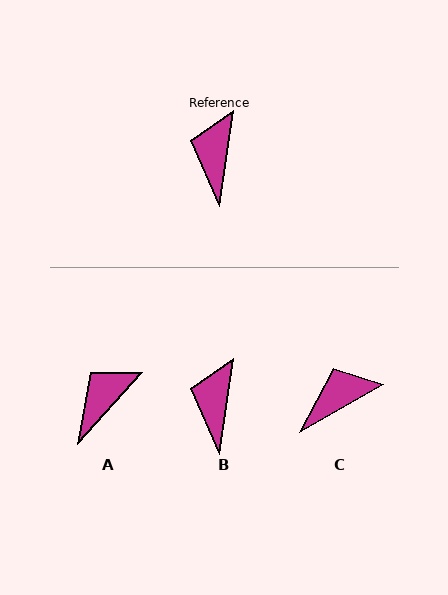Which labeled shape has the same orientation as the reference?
B.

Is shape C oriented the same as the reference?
No, it is off by about 52 degrees.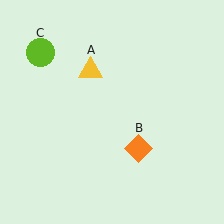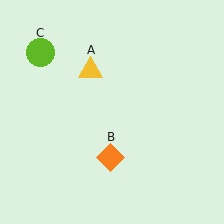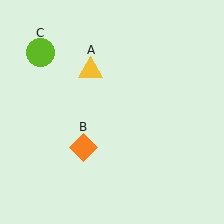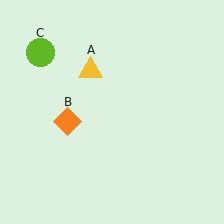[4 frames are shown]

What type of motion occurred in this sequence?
The orange diamond (object B) rotated clockwise around the center of the scene.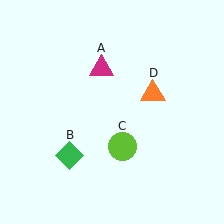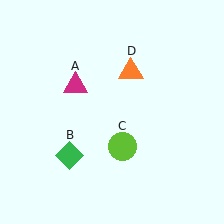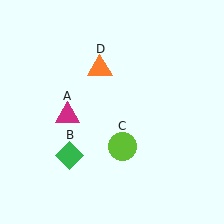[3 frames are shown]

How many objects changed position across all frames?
2 objects changed position: magenta triangle (object A), orange triangle (object D).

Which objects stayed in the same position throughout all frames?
Green diamond (object B) and lime circle (object C) remained stationary.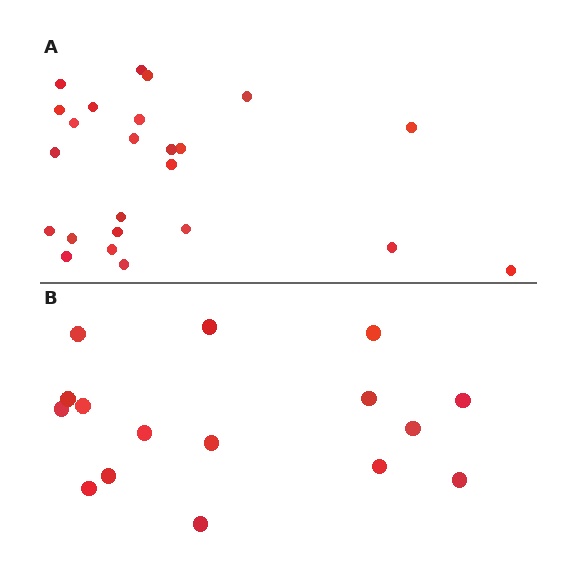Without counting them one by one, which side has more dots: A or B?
Region A (the top region) has more dots.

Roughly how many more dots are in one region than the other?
Region A has roughly 8 or so more dots than region B.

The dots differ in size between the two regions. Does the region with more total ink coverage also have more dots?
No. Region B has more total ink coverage because its dots are larger, but region A actually contains more individual dots. Total area can be misleading — the number of items is what matters here.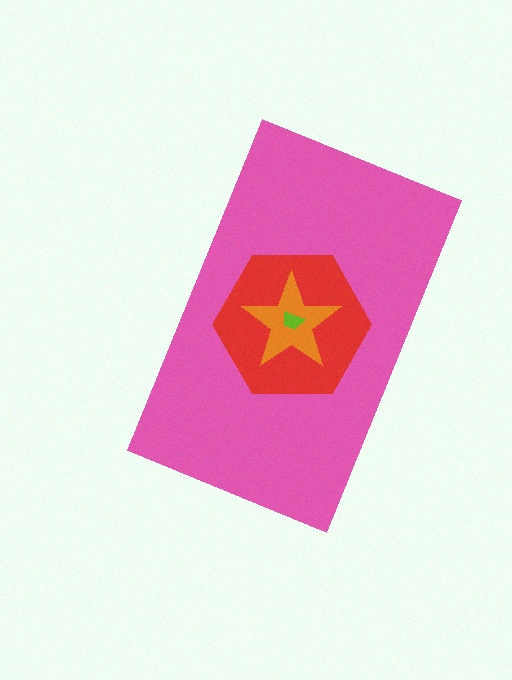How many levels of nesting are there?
4.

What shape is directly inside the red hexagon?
The orange star.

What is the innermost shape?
The lime trapezoid.